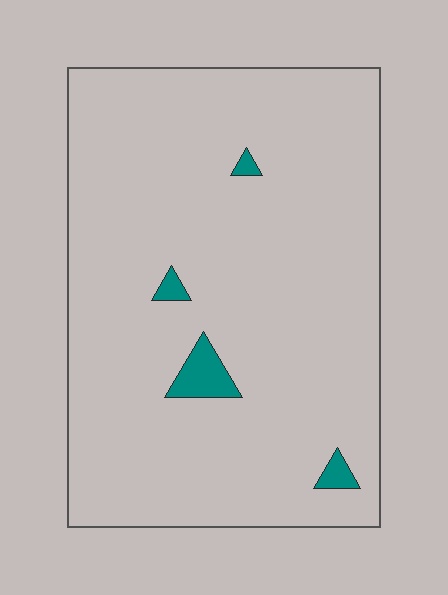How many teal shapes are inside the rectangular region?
4.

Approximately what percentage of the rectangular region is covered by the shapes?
Approximately 5%.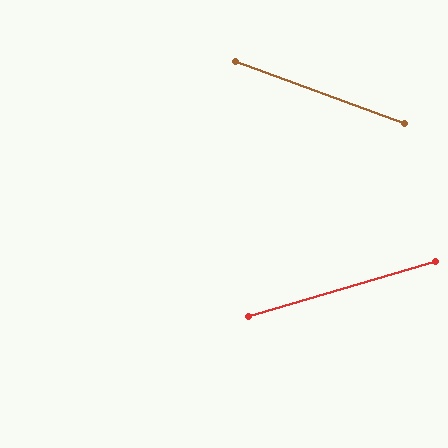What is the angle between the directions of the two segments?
Approximately 36 degrees.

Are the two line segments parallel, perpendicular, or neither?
Neither parallel nor perpendicular — they differ by about 36°.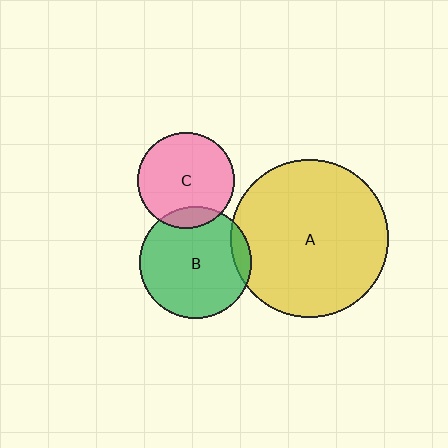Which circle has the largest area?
Circle A (yellow).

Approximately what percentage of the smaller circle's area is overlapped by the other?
Approximately 10%.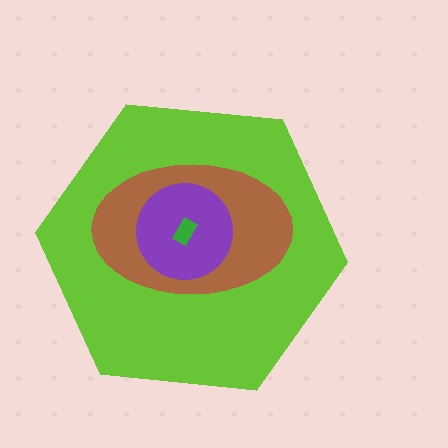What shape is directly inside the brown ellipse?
The purple circle.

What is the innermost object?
The green rectangle.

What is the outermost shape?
The lime hexagon.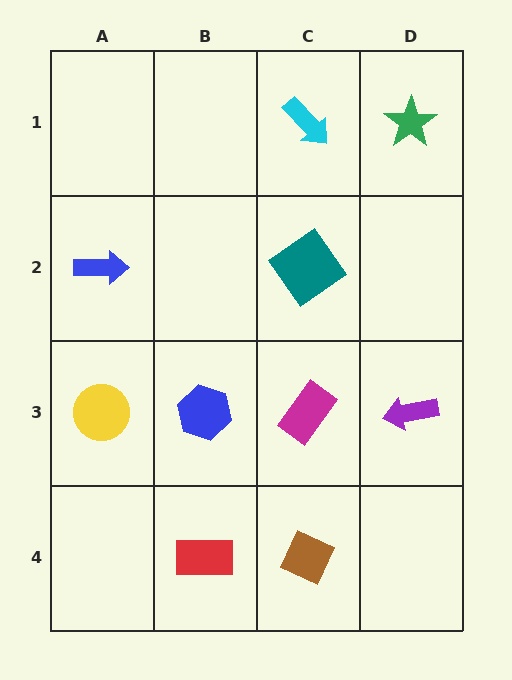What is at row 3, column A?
A yellow circle.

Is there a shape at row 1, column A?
No, that cell is empty.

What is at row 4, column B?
A red rectangle.